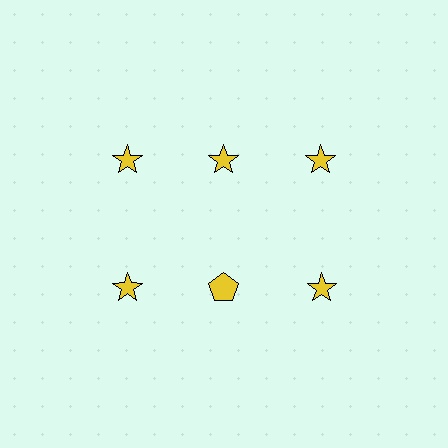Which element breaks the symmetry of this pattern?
The yellow pentagon in the second row, second from left column breaks the symmetry. All other shapes are yellow stars.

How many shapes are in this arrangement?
There are 6 shapes arranged in a grid pattern.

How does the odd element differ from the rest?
It has a different shape: pentagon instead of star.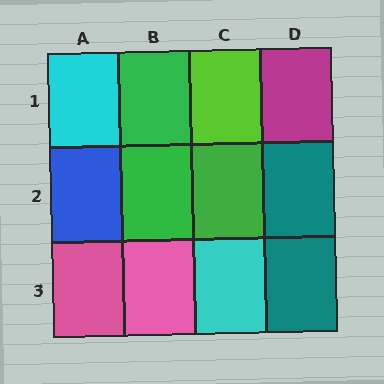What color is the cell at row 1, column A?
Cyan.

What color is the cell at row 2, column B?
Green.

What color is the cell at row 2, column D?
Teal.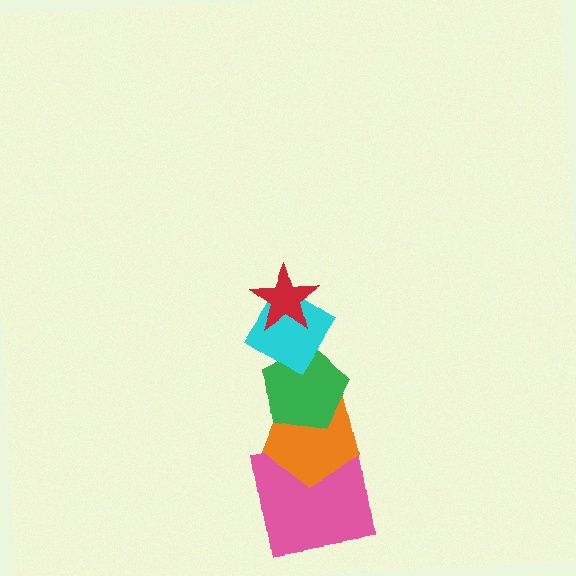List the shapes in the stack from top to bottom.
From top to bottom: the red star, the cyan diamond, the green pentagon, the orange pentagon, the pink square.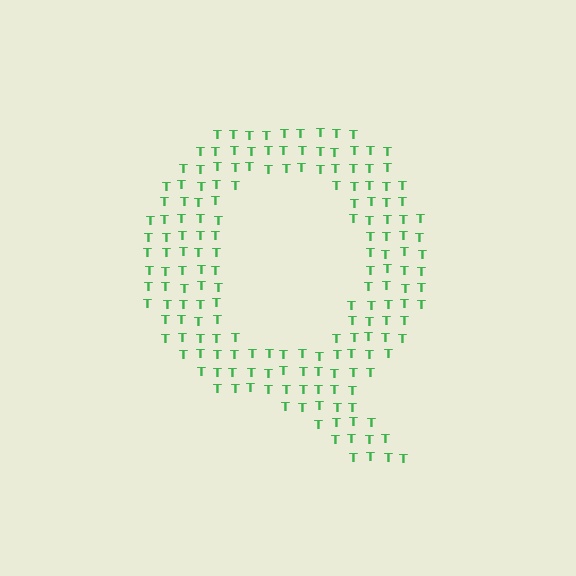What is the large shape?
The large shape is the letter Q.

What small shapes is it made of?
It is made of small letter T's.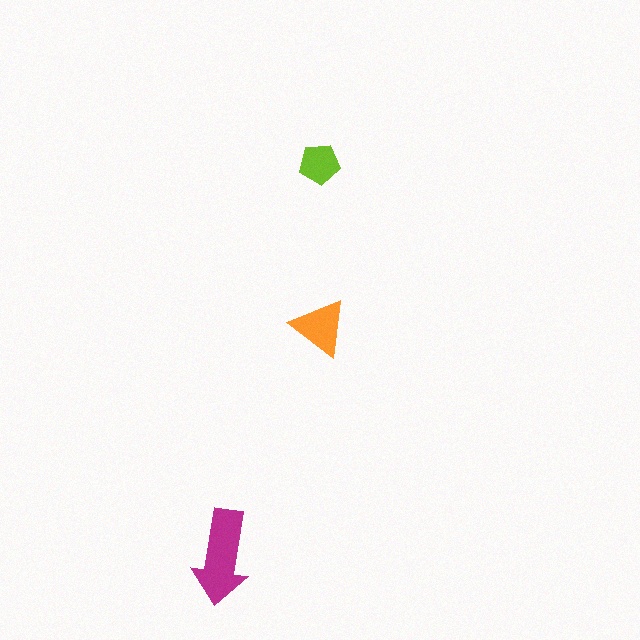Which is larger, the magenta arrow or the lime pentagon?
The magenta arrow.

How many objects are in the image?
There are 3 objects in the image.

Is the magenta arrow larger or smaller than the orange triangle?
Larger.